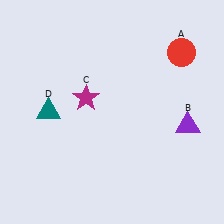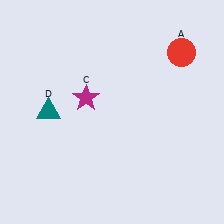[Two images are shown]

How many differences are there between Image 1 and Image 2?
There is 1 difference between the two images.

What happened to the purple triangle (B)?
The purple triangle (B) was removed in Image 2. It was in the bottom-right area of Image 1.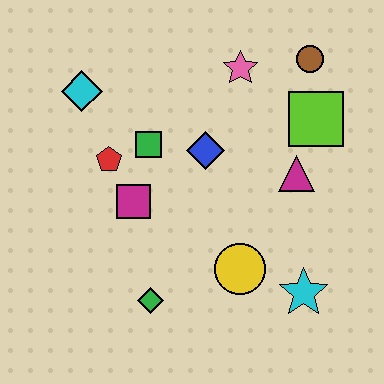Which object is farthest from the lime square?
The green diamond is farthest from the lime square.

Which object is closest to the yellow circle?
The cyan star is closest to the yellow circle.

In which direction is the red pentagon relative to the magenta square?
The red pentagon is above the magenta square.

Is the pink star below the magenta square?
No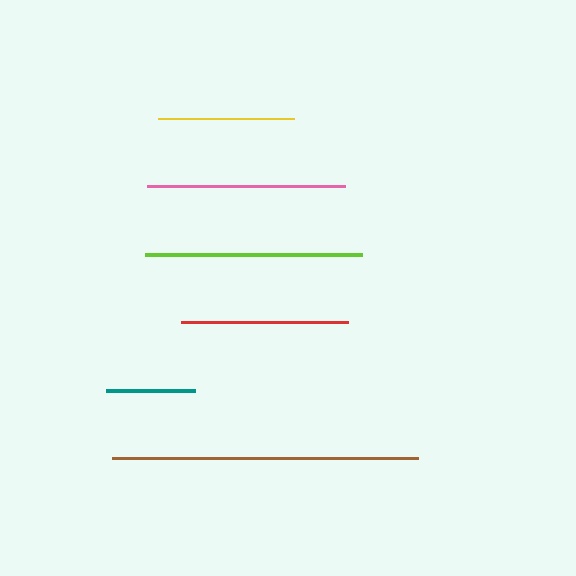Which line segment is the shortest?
The teal line is the shortest at approximately 89 pixels.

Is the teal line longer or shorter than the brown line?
The brown line is longer than the teal line.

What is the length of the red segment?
The red segment is approximately 167 pixels long.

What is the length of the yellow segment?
The yellow segment is approximately 137 pixels long.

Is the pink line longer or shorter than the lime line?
The lime line is longer than the pink line.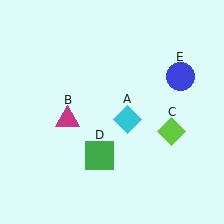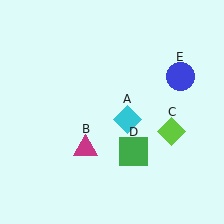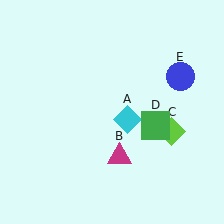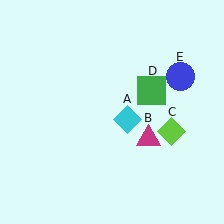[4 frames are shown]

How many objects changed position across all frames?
2 objects changed position: magenta triangle (object B), green square (object D).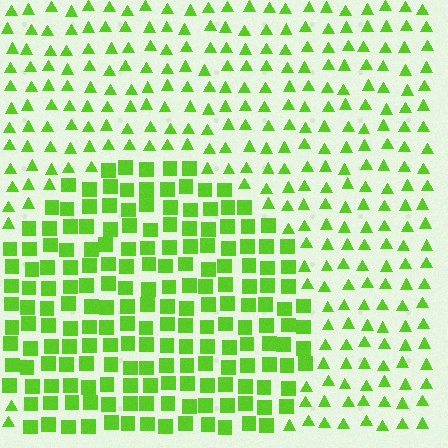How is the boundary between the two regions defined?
The boundary is defined by a change in element shape: squares inside vs. triangles outside. All elements share the same color and spacing.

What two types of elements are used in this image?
The image uses squares inside the circle region and triangles outside it.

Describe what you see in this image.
The image is filled with small lime elements arranged in a uniform grid. A circle-shaped region contains squares, while the surrounding area contains triangles. The boundary is defined purely by the change in element shape.